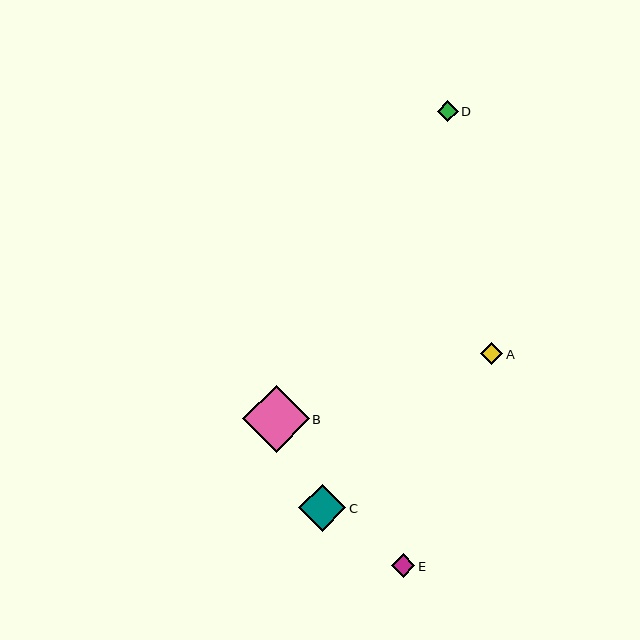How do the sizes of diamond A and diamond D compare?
Diamond A and diamond D are approximately the same size.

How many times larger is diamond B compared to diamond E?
Diamond B is approximately 2.8 times the size of diamond E.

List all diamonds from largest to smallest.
From largest to smallest: B, C, E, A, D.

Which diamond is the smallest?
Diamond D is the smallest with a size of approximately 21 pixels.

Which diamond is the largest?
Diamond B is the largest with a size of approximately 66 pixels.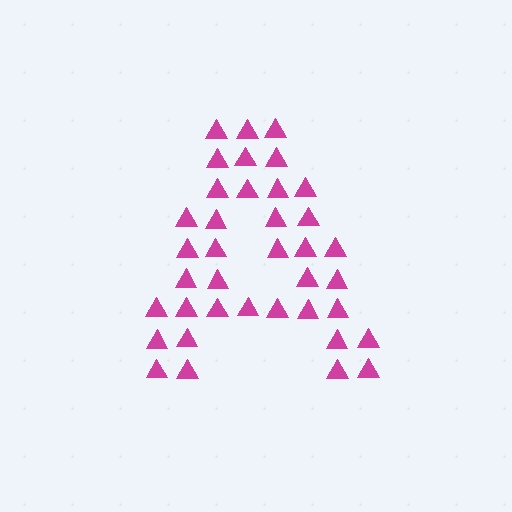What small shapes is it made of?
It is made of small triangles.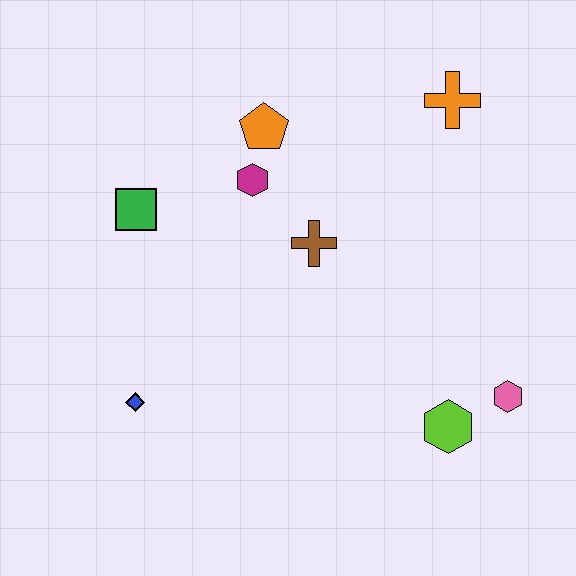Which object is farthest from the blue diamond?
The orange cross is farthest from the blue diamond.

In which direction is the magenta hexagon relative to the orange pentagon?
The magenta hexagon is below the orange pentagon.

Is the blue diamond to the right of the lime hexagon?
No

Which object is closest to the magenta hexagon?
The orange pentagon is closest to the magenta hexagon.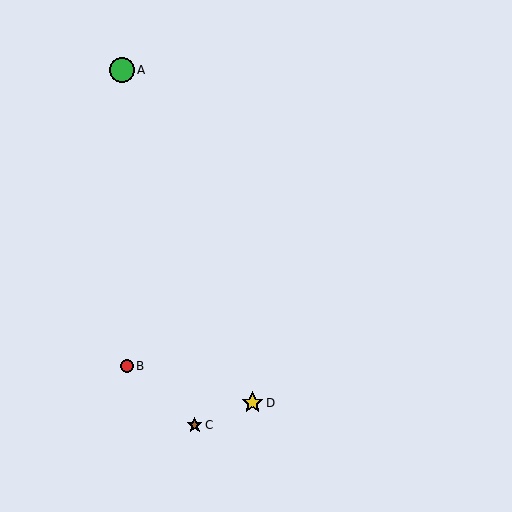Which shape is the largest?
The green circle (labeled A) is the largest.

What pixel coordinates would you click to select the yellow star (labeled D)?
Click at (253, 403) to select the yellow star D.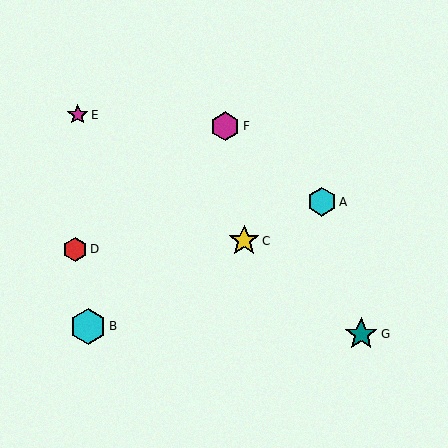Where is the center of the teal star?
The center of the teal star is at (361, 334).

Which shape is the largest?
The cyan hexagon (labeled B) is the largest.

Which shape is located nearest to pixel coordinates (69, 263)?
The red hexagon (labeled D) at (75, 249) is nearest to that location.